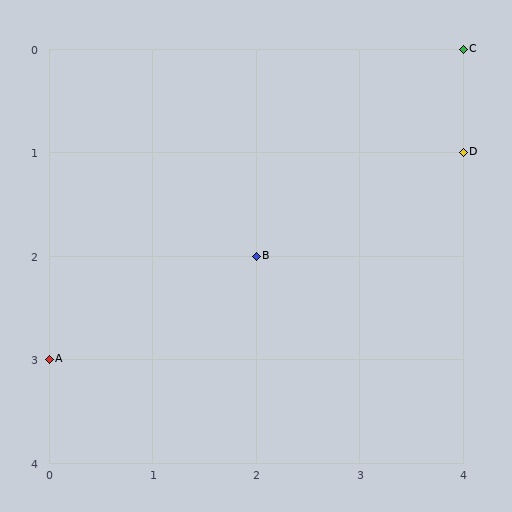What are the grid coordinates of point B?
Point B is at grid coordinates (2, 2).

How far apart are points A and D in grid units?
Points A and D are 4 columns and 2 rows apart (about 4.5 grid units diagonally).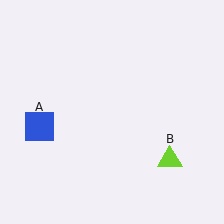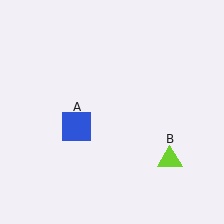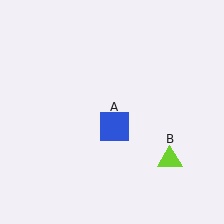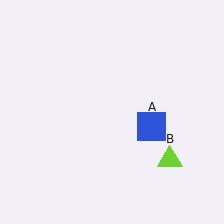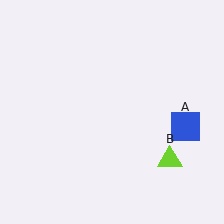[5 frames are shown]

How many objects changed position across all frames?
1 object changed position: blue square (object A).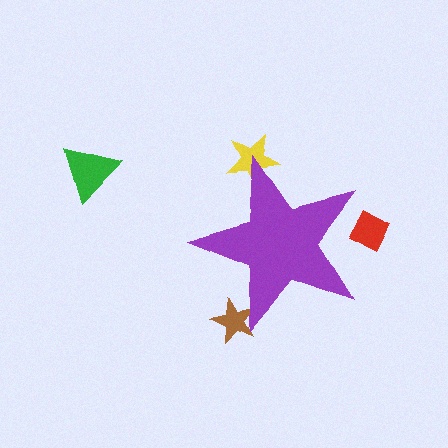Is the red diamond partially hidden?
Yes, the red diamond is partially hidden behind the purple star.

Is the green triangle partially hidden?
No, the green triangle is fully visible.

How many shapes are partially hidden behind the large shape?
3 shapes are partially hidden.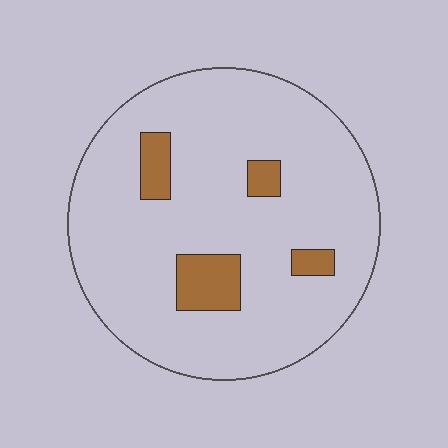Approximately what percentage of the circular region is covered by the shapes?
Approximately 10%.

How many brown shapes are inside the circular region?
4.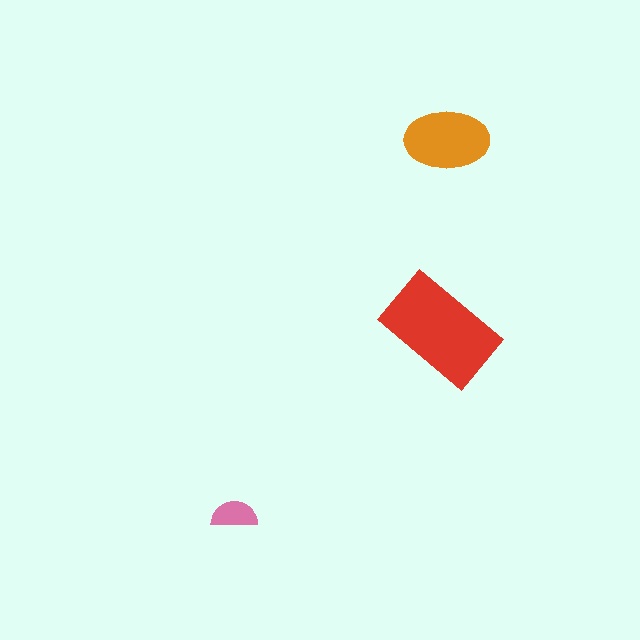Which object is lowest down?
The pink semicircle is bottommost.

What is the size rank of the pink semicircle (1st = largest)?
3rd.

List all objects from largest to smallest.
The red rectangle, the orange ellipse, the pink semicircle.